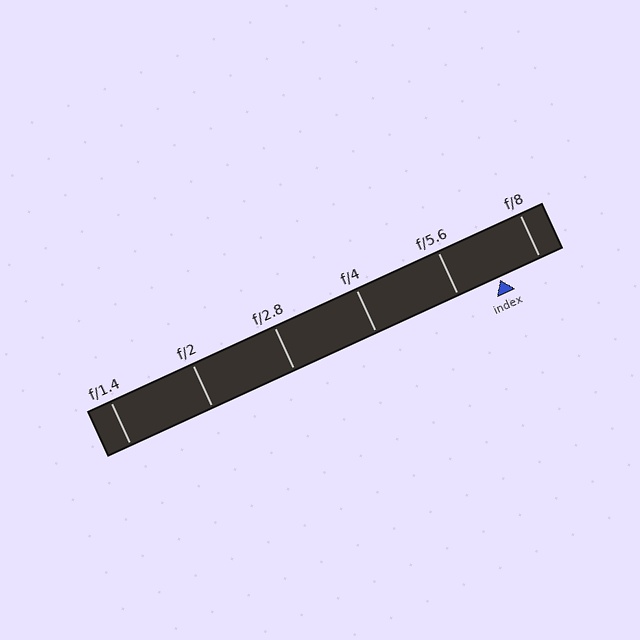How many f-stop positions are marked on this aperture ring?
There are 6 f-stop positions marked.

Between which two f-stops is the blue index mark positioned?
The index mark is between f/5.6 and f/8.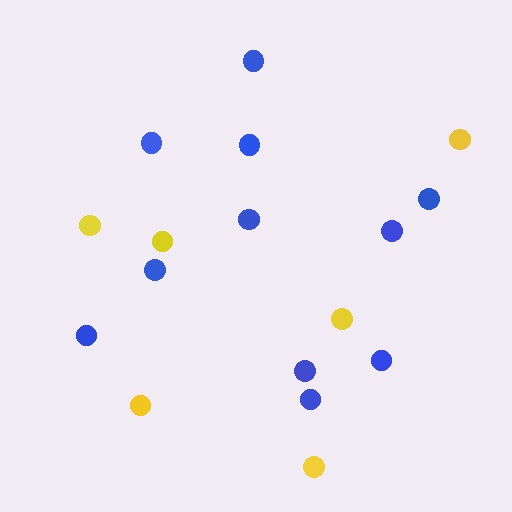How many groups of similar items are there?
There are 2 groups: one group of yellow circles (6) and one group of blue circles (11).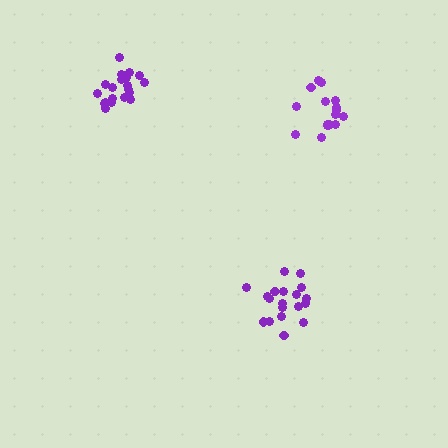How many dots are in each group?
Group 1: 20 dots, Group 2: 19 dots, Group 3: 17 dots (56 total).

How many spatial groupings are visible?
There are 3 spatial groupings.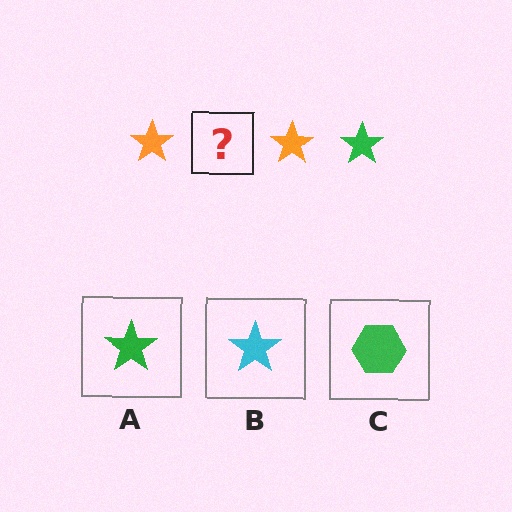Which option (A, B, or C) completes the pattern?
A.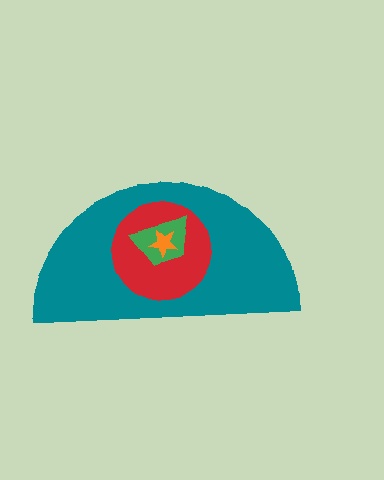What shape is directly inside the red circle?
The green trapezoid.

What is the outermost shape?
The teal semicircle.